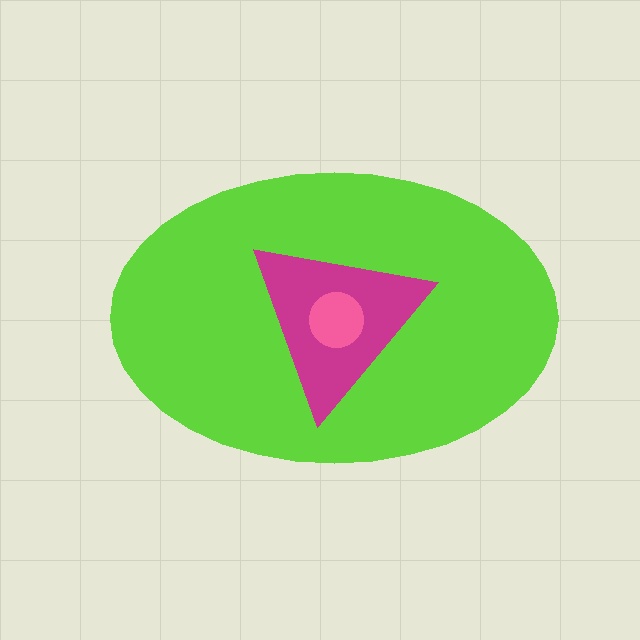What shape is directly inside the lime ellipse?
The magenta triangle.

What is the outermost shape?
The lime ellipse.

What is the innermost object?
The pink circle.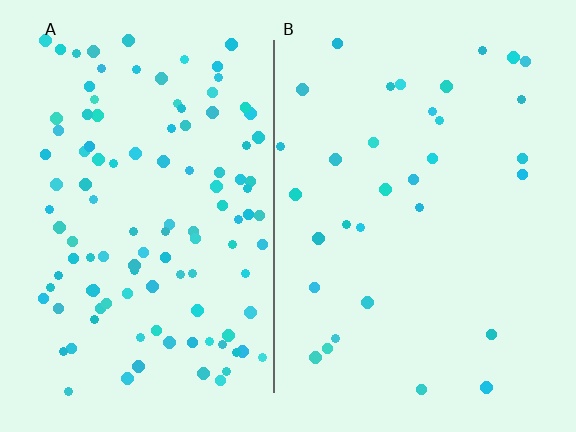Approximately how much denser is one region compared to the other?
Approximately 3.5× — region A over region B.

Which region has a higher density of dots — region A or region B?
A (the left).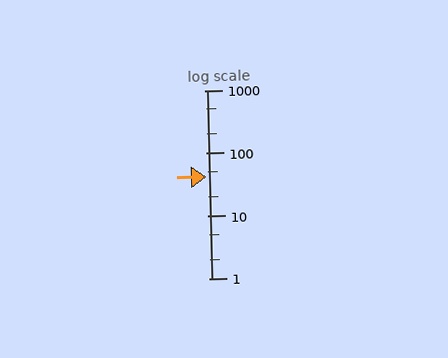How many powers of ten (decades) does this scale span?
The scale spans 3 decades, from 1 to 1000.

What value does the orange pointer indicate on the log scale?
The pointer indicates approximately 42.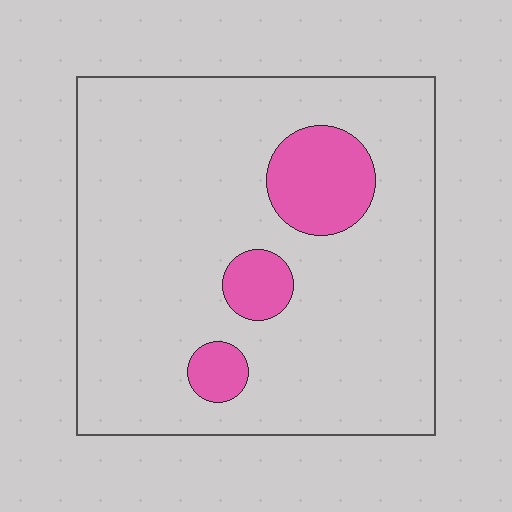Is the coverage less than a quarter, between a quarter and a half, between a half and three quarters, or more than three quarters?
Less than a quarter.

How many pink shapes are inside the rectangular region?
3.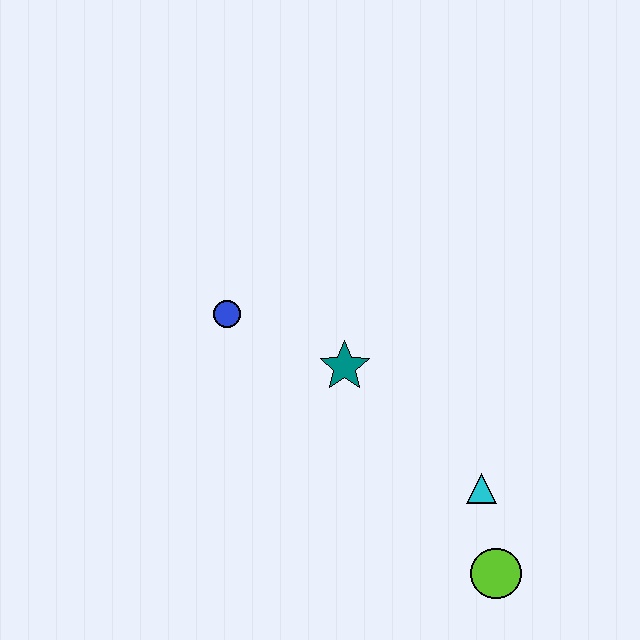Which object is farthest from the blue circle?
The lime circle is farthest from the blue circle.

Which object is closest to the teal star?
The blue circle is closest to the teal star.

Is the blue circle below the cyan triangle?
No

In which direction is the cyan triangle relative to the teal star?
The cyan triangle is to the right of the teal star.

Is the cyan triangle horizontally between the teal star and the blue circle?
No